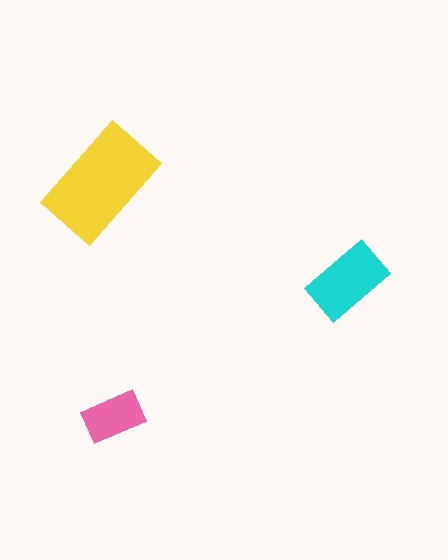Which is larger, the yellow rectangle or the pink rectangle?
The yellow one.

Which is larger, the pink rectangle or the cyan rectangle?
The cyan one.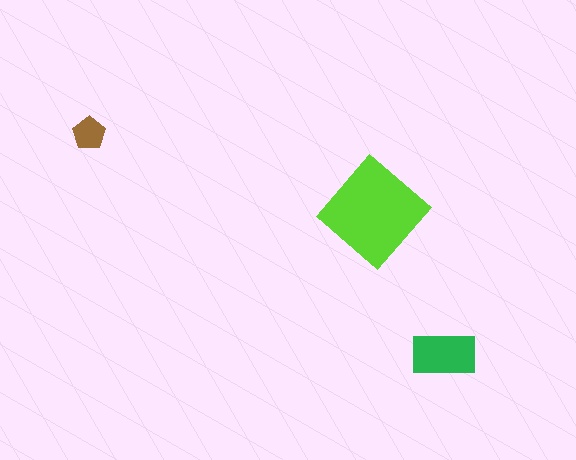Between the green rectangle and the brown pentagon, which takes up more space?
The green rectangle.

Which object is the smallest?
The brown pentagon.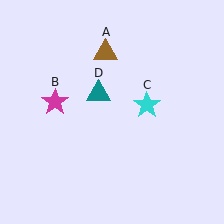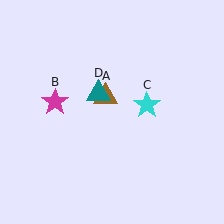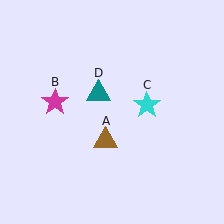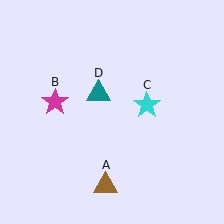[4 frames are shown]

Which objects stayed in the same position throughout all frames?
Magenta star (object B) and cyan star (object C) and teal triangle (object D) remained stationary.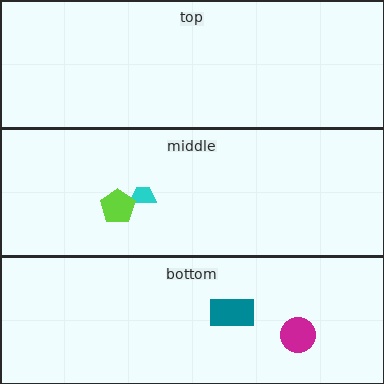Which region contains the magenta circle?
The bottom region.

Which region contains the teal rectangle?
The bottom region.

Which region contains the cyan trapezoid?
The middle region.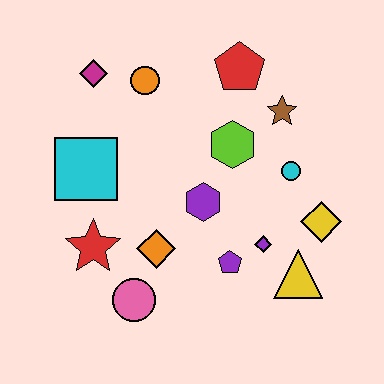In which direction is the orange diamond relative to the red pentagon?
The orange diamond is below the red pentagon.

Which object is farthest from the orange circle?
The yellow triangle is farthest from the orange circle.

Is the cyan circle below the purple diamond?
No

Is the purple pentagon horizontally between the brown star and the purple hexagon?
Yes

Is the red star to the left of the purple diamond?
Yes